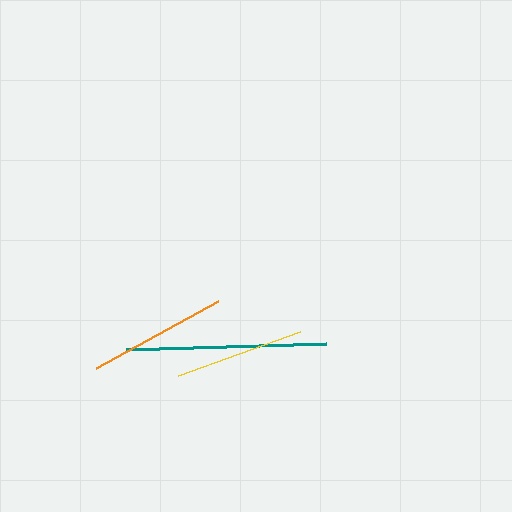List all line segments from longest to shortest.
From longest to shortest: teal, orange, yellow.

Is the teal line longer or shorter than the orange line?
The teal line is longer than the orange line.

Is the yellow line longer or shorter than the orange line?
The orange line is longer than the yellow line.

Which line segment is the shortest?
The yellow line is the shortest at approximately 130 pixels.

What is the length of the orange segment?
The orange segment is approximately 140 pixels long.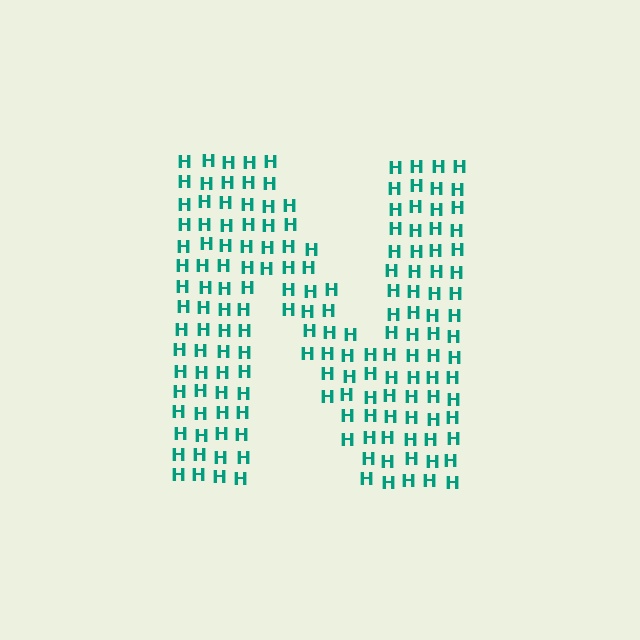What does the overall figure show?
The overall figure shows the letter N.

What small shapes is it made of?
It is made of small letter H's.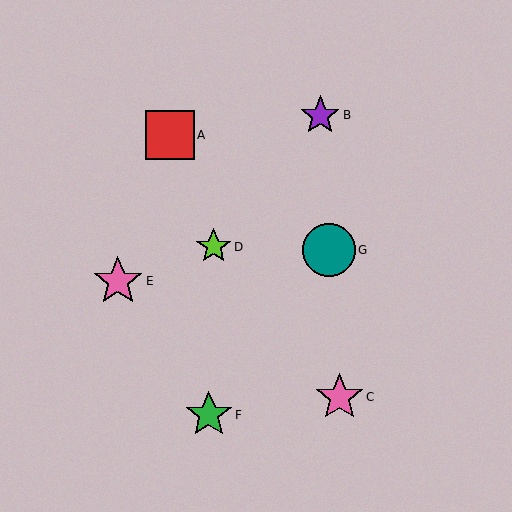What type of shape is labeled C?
Shape C is a pink star.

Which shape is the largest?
The teal circle (labeled G) is the largest.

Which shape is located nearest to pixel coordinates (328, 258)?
The teal circle (labeled G) at (329, 250) is nearest to that location.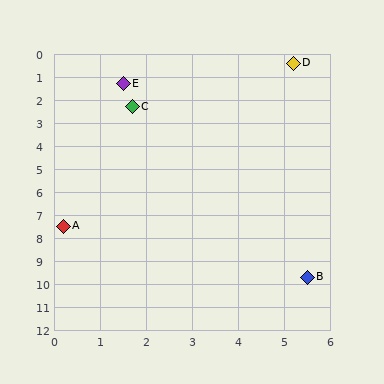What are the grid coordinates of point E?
Point E is at approximately (1.5, 1.3).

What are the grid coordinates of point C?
Point C is at approximately (1.7, 2.3).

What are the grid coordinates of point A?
Point A is at approximately (0.2, 7.5).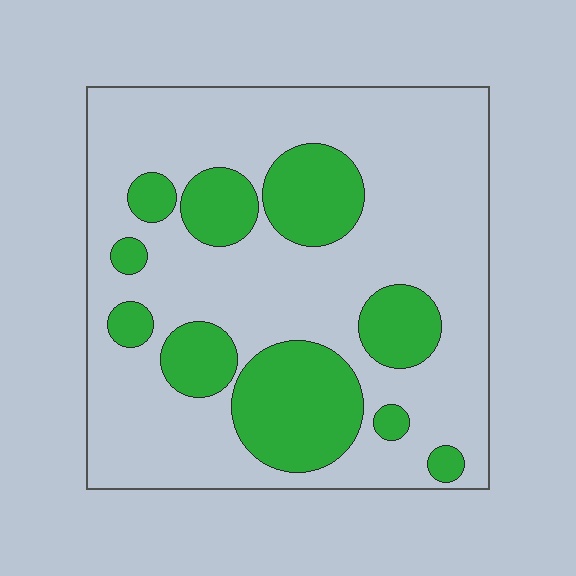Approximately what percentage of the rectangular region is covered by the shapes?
Approximately 25%.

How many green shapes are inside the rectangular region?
10.